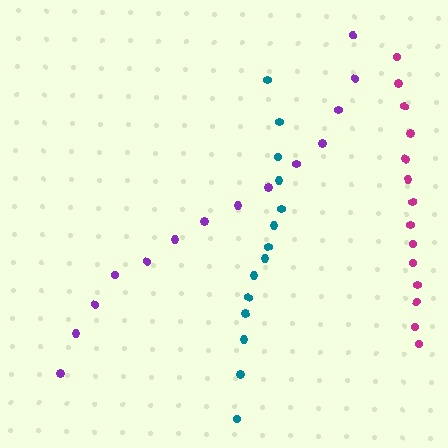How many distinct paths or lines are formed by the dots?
There are 3 distinct paths.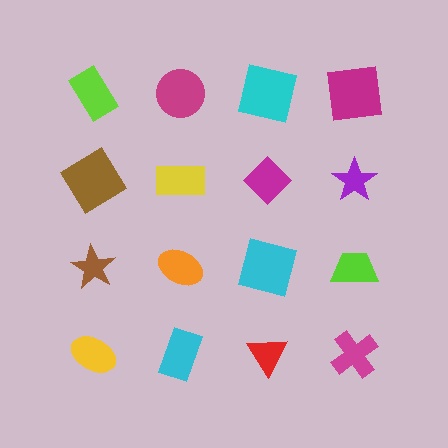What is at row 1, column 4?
A magenta square.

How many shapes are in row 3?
4 shapes.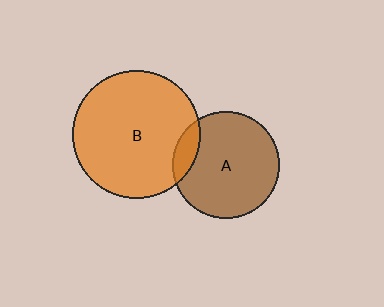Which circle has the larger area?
Circle B (orange).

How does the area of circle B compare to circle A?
Approximately 1.4 times.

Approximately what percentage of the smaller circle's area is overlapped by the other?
Approximately 10%.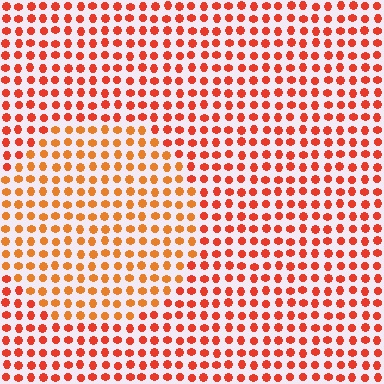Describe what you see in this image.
The image is filled with small red elements in a uniform arrangement. A circle-shaped region is visible where the elements are tinted to a slightly different hue, forming a subtle color boundary.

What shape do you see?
I see a circle.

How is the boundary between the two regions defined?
The boundary is defined purely by a slight shift in hue (about 22 degrees). Spacing, size, and orientation are identical on both sides.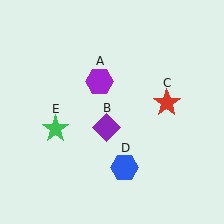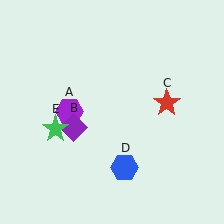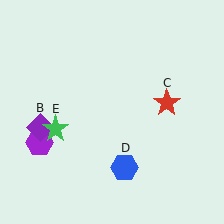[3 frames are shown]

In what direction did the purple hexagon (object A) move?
The purple hexagon (object A) moved down and to the left.